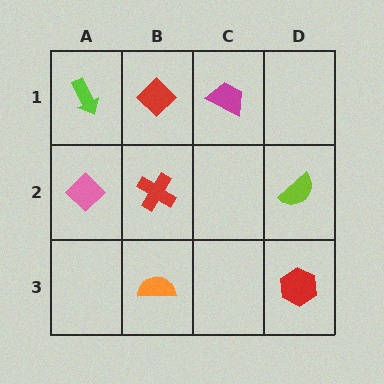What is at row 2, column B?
A red cross.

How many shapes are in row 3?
2 shapes.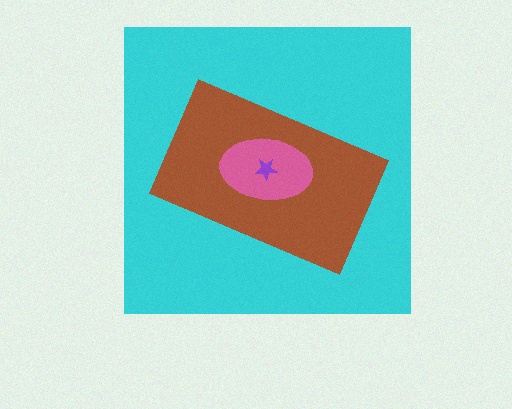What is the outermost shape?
The cyan square.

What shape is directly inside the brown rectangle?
The pink ellipse.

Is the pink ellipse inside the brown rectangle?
Yes.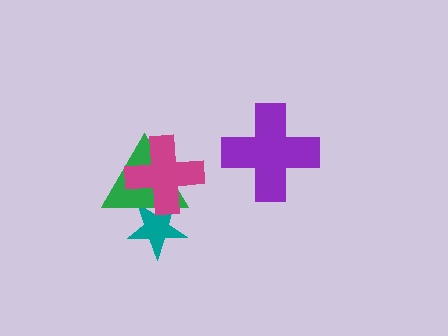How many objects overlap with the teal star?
2 objects overlap with the teal star.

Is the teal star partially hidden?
Yes, it is partially covered by another shape.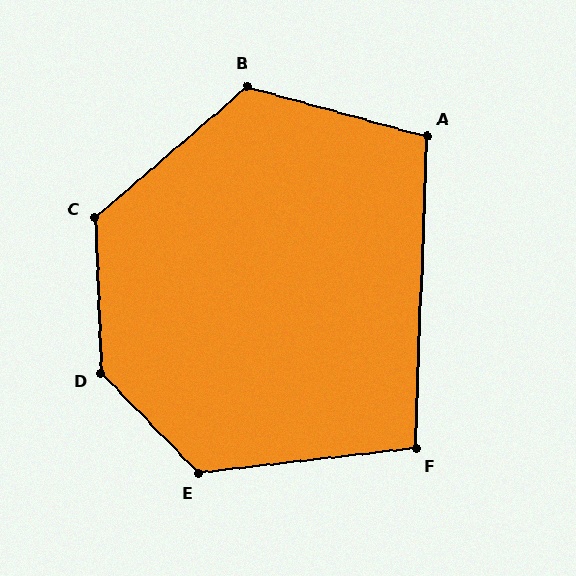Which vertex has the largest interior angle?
D, at approximately 138 degrees.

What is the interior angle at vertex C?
Approximately 129 degrees (obtuse).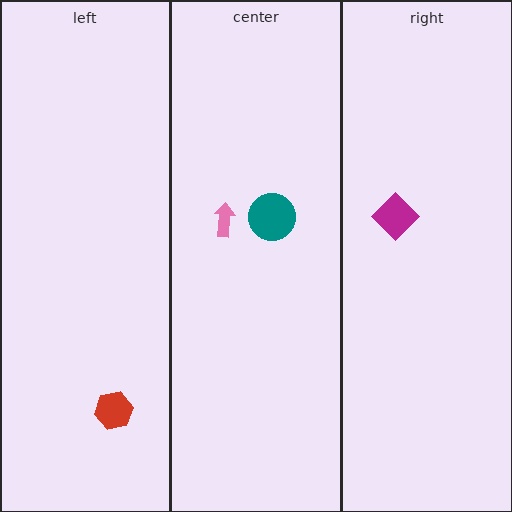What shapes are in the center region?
The pink arrow, the teal circle.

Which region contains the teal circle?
The center region.